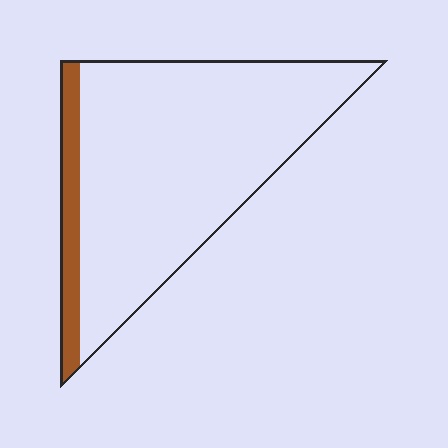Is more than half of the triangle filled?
No.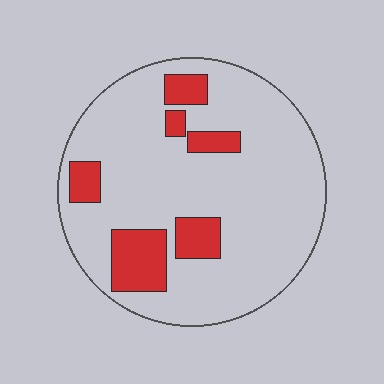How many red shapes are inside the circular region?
6.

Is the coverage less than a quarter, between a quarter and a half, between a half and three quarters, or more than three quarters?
Less than a quarter.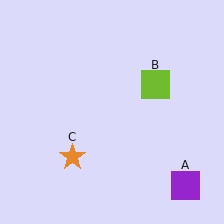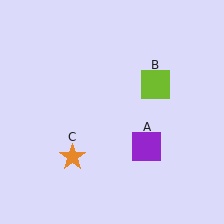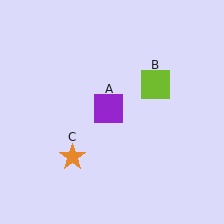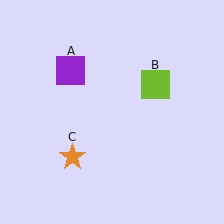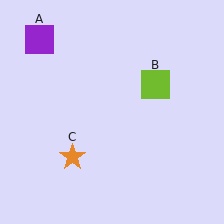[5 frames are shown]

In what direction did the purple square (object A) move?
The purple square (object A) moved up and to the left.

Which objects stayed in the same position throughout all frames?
Lime square (object B) and orange star (object C) remained stationary.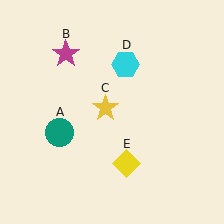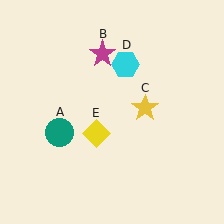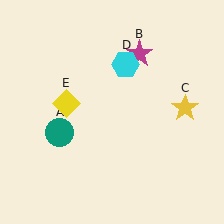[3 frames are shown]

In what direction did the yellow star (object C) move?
The yellow star (object C) moved right.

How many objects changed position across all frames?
3 objects changed position: magenta star (object B), yellow star (object C), yellow diamond (object E).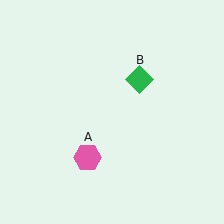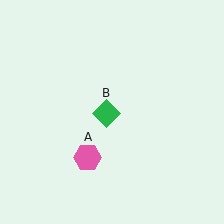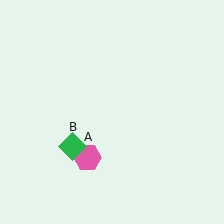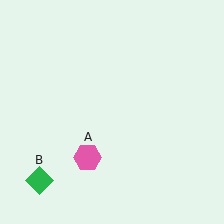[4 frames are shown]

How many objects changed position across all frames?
1 object changed position: green diamond (object B).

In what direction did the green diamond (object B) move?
The green diamond (object B) moved down and to the left.